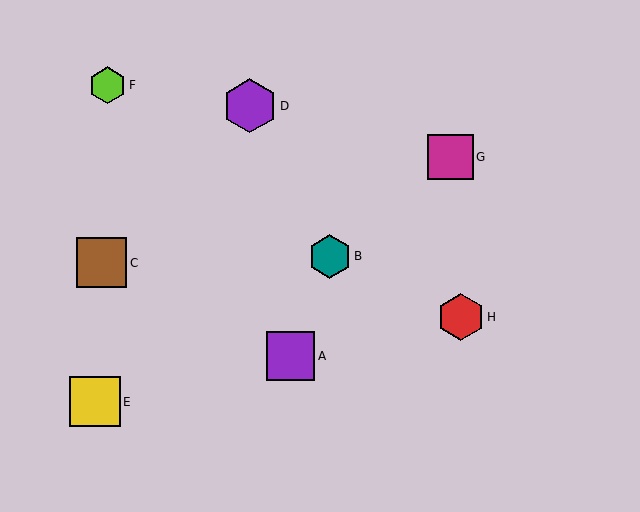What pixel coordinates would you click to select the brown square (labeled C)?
Click at (102, 263) to select the brown square C.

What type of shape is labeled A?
Shape A is a purple square.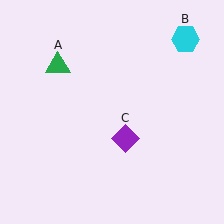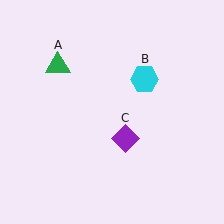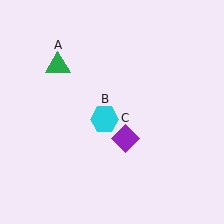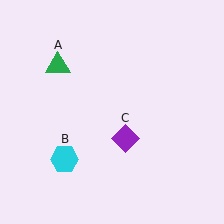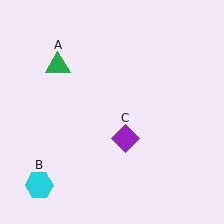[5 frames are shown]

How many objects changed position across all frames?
1 object changed position: cyan hexagon (object B).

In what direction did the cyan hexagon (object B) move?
The cyan hexagon (object B) moved down and to the left.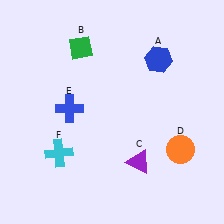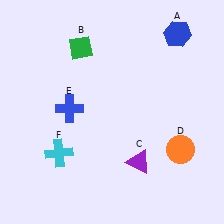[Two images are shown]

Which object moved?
The blue hexagon (A) moved up.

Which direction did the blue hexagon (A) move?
The blue hexagon (A) moved up.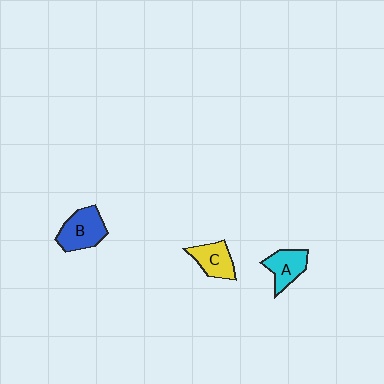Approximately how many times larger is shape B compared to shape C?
Approximately 1.3 times.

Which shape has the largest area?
Shape B (blue).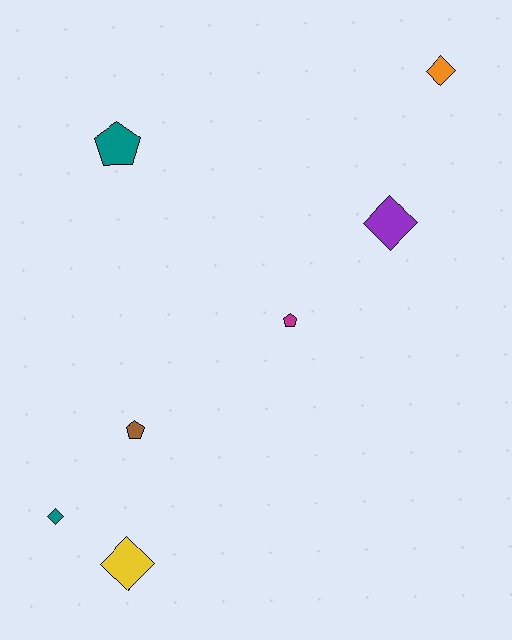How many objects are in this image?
There are 7 objects.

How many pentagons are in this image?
There are 3 pentagons.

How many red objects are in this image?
There are no red objects.